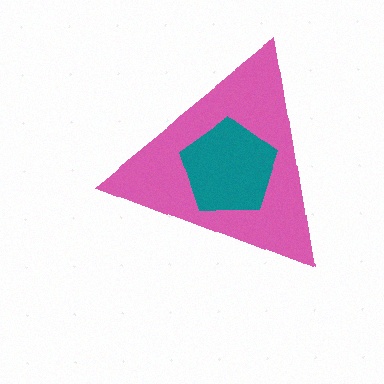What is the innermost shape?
The teal pentagon.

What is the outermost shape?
The pink triangle.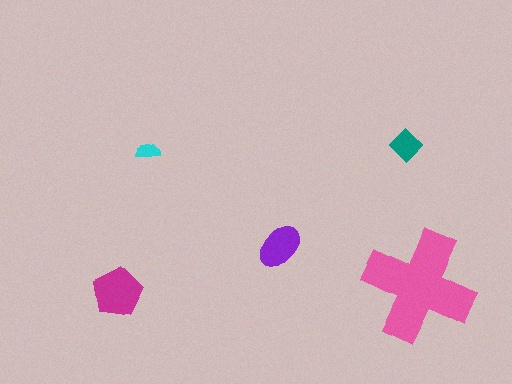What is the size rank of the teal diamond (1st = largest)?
4th.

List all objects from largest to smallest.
The pink cross, the magenta pentagon, the purple ellipse, the teal diamond, the cyan semicircle.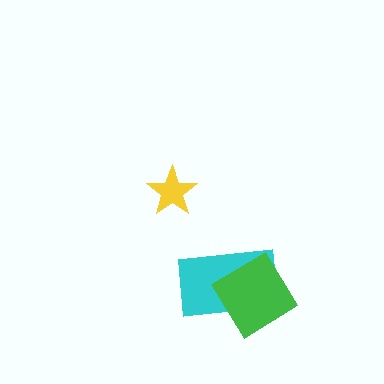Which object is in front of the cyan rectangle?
The green diamond is in front of the cyan rectangle.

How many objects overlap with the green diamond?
1 object overlaps with the green diamond.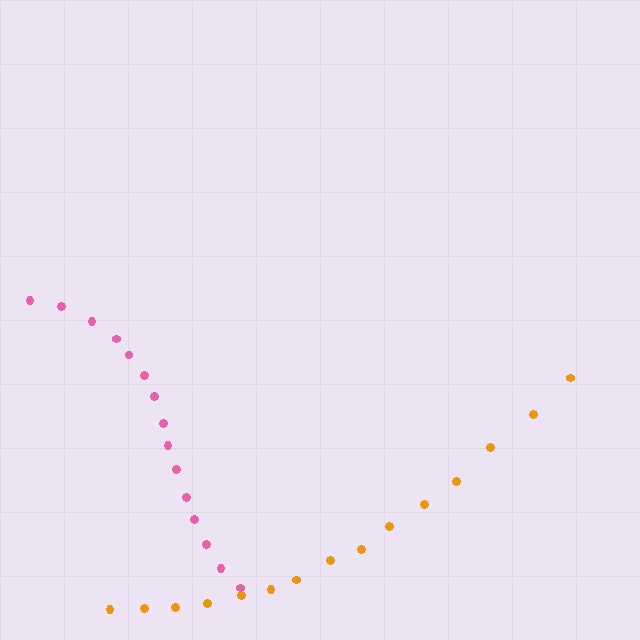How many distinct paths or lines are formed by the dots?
There are 2 distinct paths.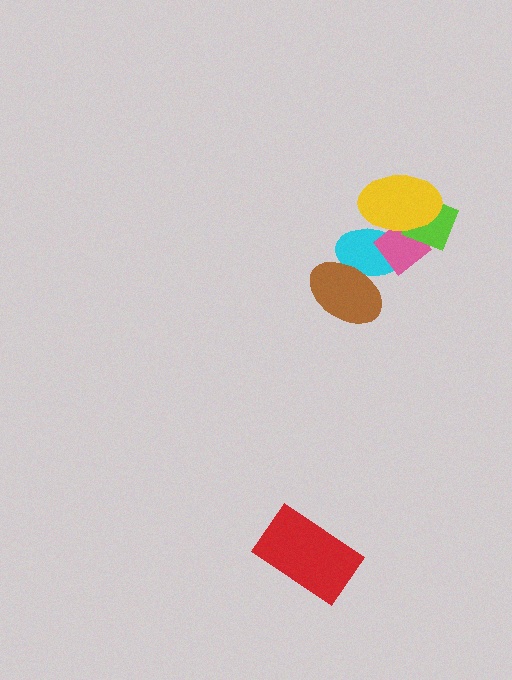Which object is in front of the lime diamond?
The yellow ellipse is in front of the lime diamond.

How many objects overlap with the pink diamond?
3 objects overlap with the pink diamond.